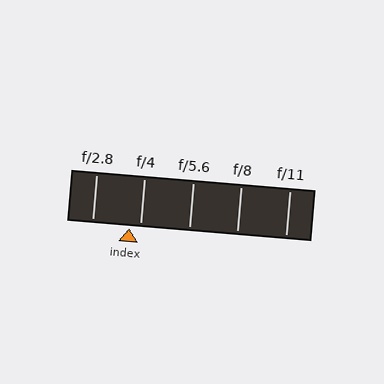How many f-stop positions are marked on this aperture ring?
There are 5 f-stop positions marked.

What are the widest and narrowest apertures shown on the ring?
The widest aperture shown is f/2.8 and the narrowest is f/11.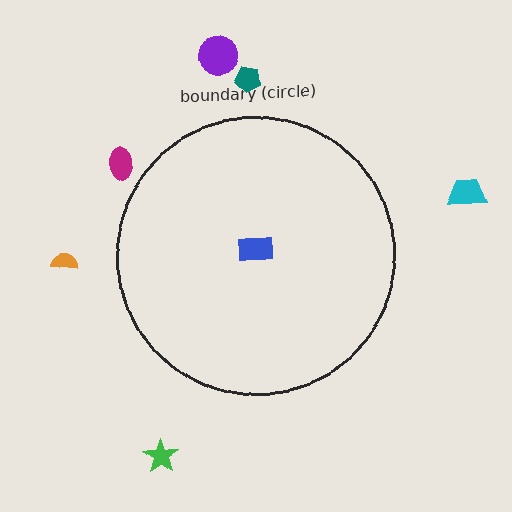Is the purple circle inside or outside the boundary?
Outside.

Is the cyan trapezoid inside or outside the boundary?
Outside.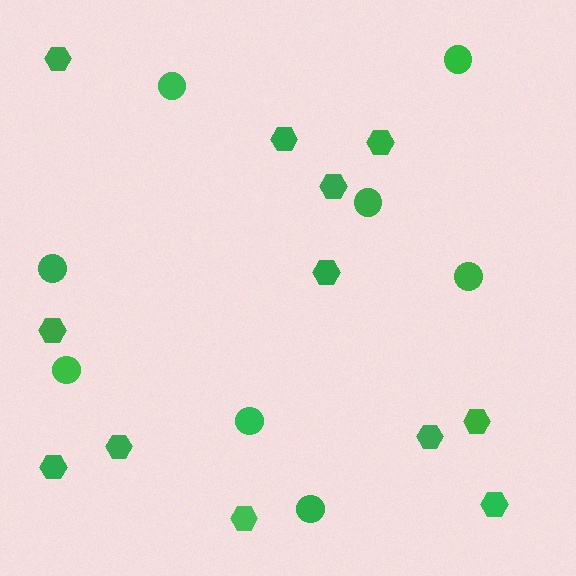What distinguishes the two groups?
There are 2 groups: one group of hexagons (12) and one group of circles (8).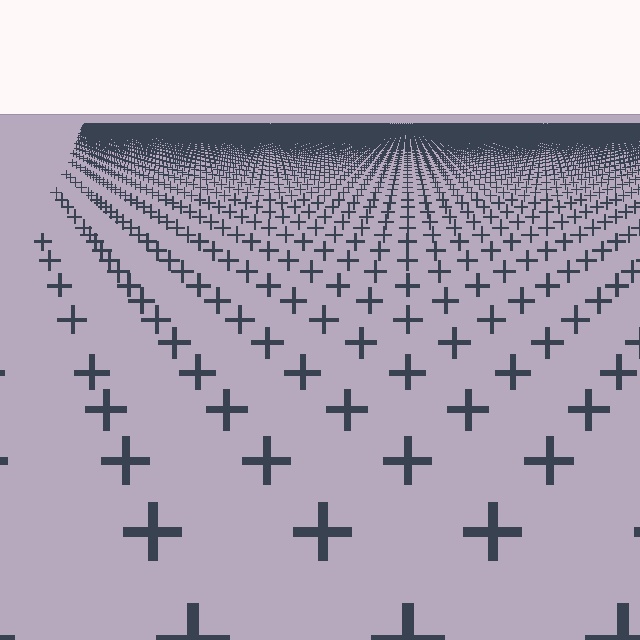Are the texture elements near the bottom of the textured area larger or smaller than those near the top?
Larger. Near the bottom, elements are closer to the viewer and appear at a bigger on-screen size.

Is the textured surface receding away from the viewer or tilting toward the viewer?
The surface is receding away from the viewer. Texture elements get smaller and denser toward the top.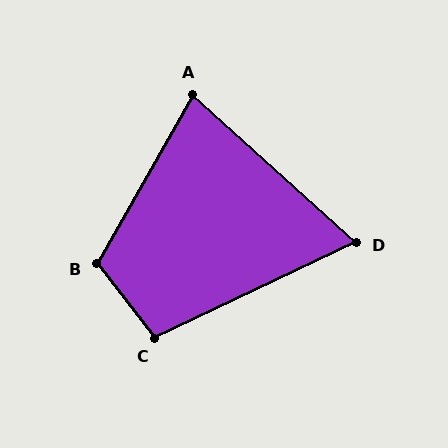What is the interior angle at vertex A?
Approximately 77 degrees (acute).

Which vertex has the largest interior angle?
B, at approximately 112 degrees.